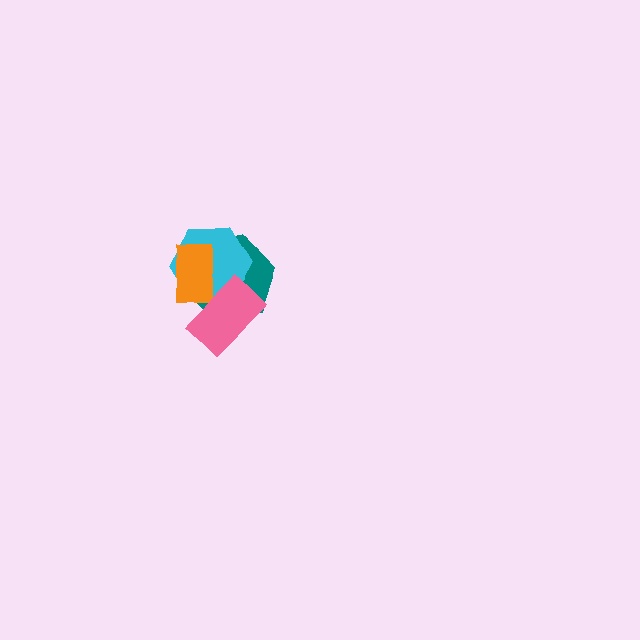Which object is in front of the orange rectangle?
The pink rectangle is in front of the orange rectangle.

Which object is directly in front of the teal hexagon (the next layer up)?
The cyan hexagon is directly in front of the teal hexagon.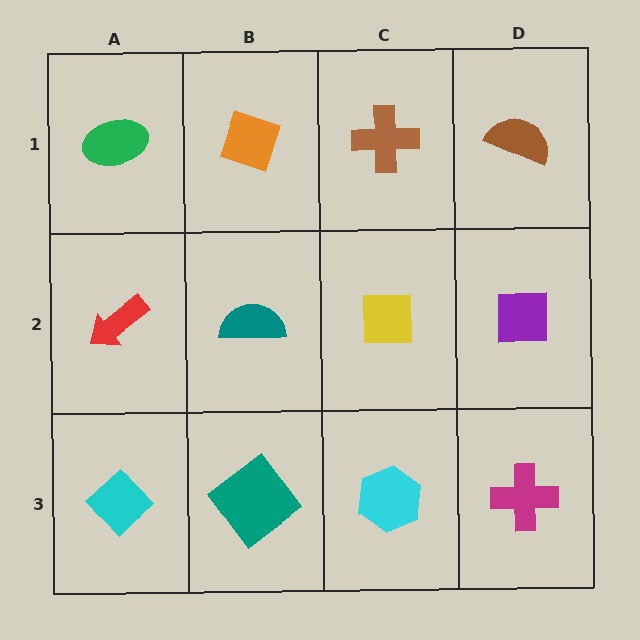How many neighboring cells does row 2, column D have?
3.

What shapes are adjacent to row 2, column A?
A green ellipse (row 1, column A), a cyan diamond (row 3, column A), a teal semicircle (row 2, column B).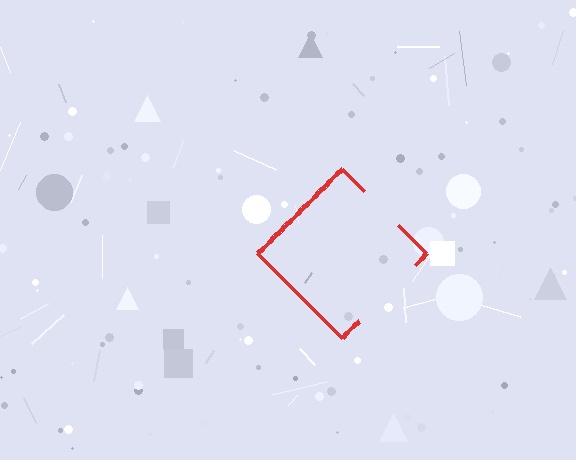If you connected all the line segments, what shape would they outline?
They would outline a diamond.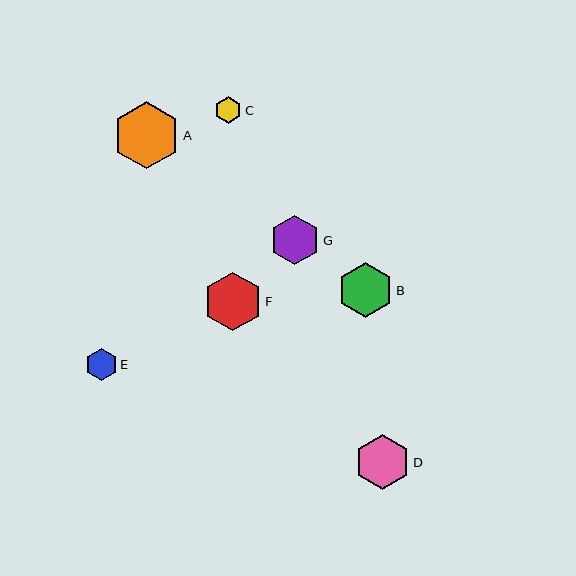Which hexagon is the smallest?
Hexagon C is the smallest with a size of approximately 27 pixels.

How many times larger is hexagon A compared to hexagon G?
Hexagon A is approximately 1.4 times the size of hexagon G.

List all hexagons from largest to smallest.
From largest to smallest: A, F, B, D, G, E, C.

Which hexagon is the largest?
Hexagon A is the largest with a size of approximately 67 pixels.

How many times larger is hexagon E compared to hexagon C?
Hexagon E is approximately 1.2 times the size of hexagon C.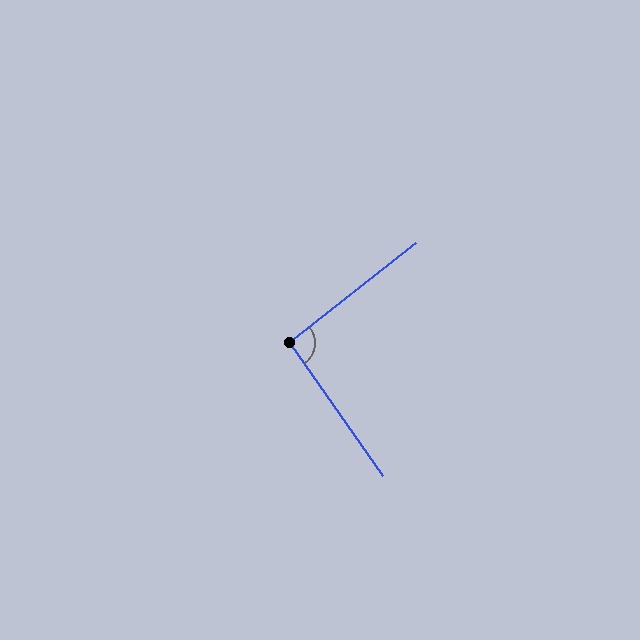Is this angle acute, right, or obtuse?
It is approximately a right angle.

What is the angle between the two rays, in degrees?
Approximately 93 degrees.